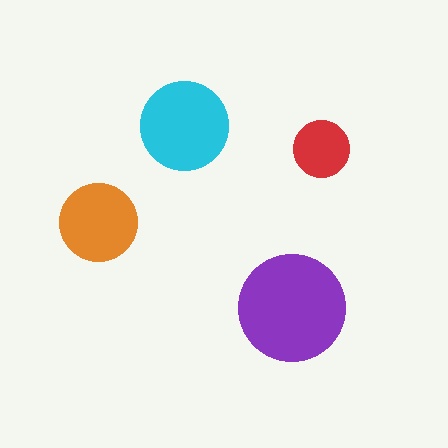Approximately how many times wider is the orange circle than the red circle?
About 1.5 times wider.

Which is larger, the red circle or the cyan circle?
The cyan one.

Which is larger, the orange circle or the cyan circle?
The cyan one.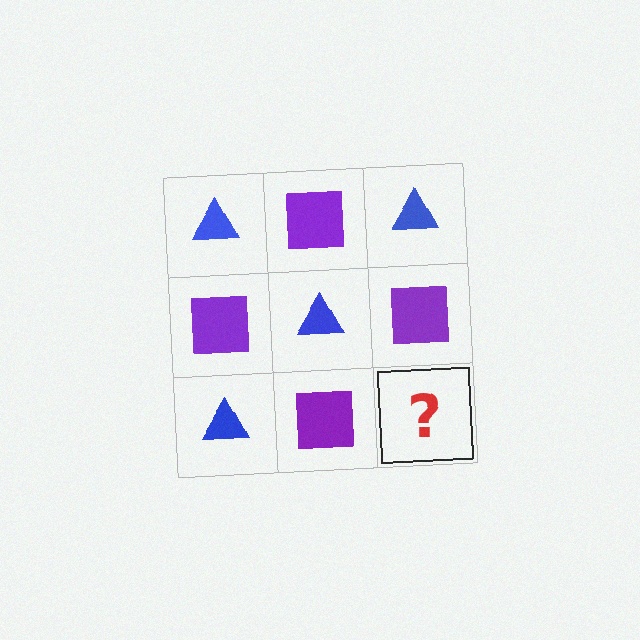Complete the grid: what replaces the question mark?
The question mark should be replaced with a blue triangle.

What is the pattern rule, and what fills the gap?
The rule is that it alternates blue triangle and purple square in a checkerboard pattern. The gap should be filled with a blue triangle.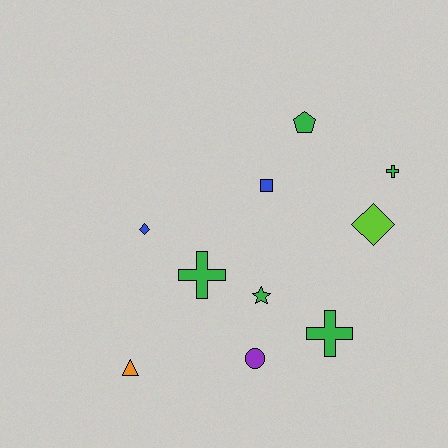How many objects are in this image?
There are 10 objects.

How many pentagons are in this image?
There is 1 pentagon.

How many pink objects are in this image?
There are no pink objects.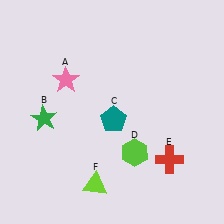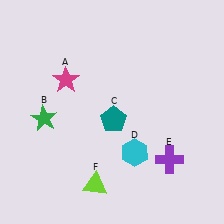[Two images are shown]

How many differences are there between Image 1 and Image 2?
There are 3 differences between the two images.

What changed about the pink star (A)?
In Image 1, A is pink. In Image 2, it changed to magenta.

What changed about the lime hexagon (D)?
In Image 1, D is lime. In Image 2, it changed to cyan.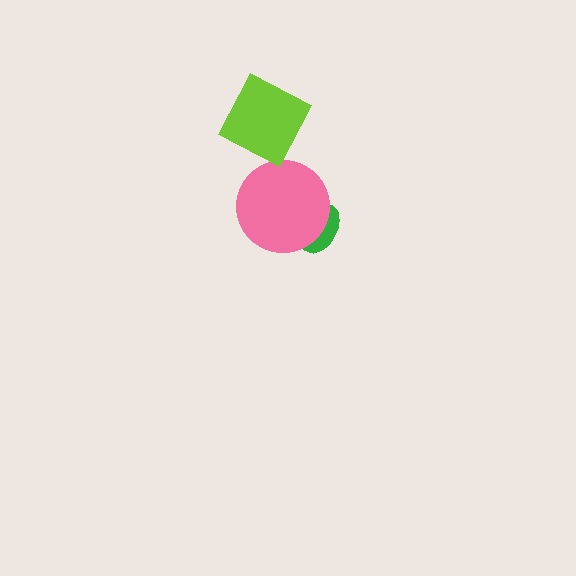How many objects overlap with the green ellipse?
1 object overlaps with the green ellipse.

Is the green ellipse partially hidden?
Yes, it is partially covered by another shape.